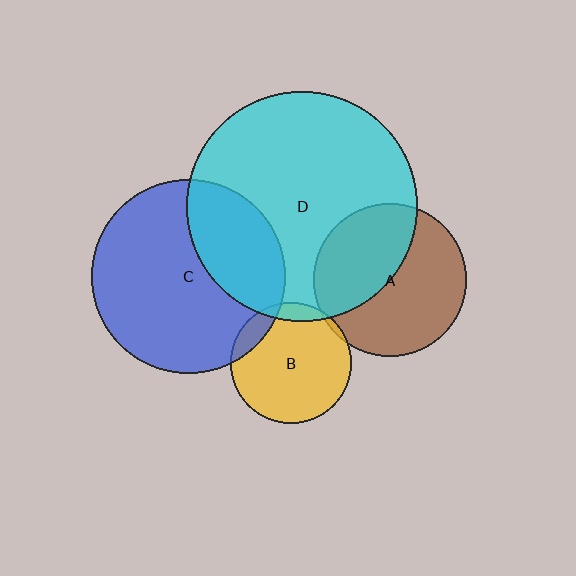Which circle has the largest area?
Circle D (cyan).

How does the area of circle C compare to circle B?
Approximately 2.6 times.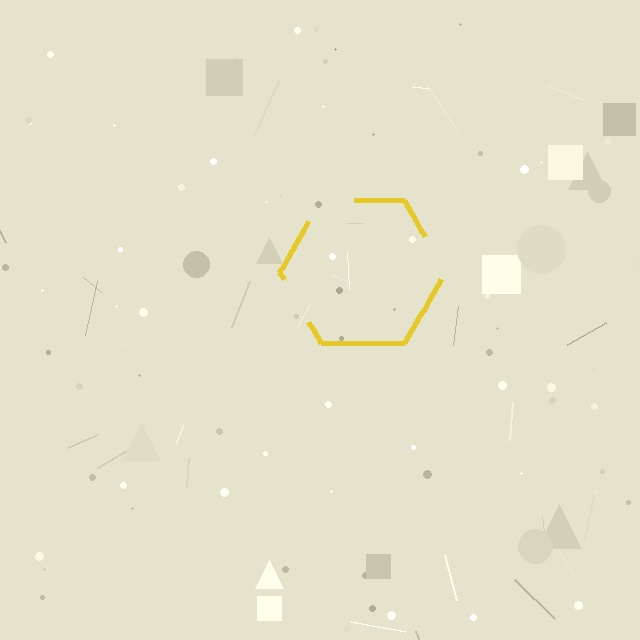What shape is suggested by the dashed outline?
The dashed outline suggests a hexagon.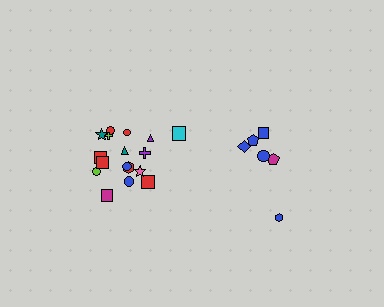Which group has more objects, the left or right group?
The left group.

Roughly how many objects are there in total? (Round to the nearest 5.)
Roughly 25 objects in total.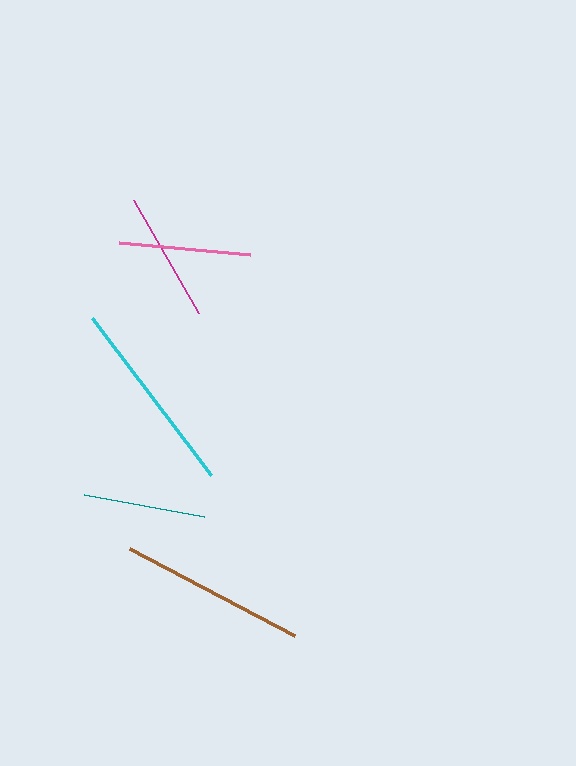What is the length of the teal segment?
The teal segment is approximately 122 pixels long.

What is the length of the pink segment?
The pink segment is approximately 131 pixels long.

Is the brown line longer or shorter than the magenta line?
The brown line is longer than the magenta line.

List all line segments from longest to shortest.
From longest to shortest: cyan, brown, pink, magenta, teal.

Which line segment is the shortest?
The teal line is the shortest at approximately 122 pixels.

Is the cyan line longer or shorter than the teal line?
The cyan line is longer than the teal line.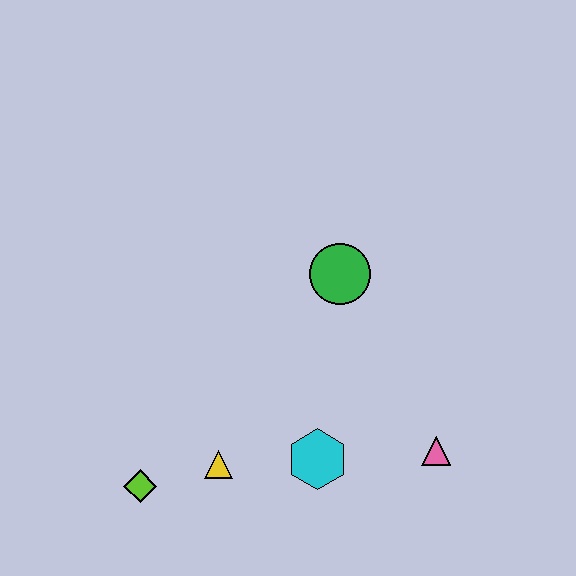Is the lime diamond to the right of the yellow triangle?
No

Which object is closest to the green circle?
The cyan hexagon is closest to the green circle.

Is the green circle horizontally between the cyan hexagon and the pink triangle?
Yes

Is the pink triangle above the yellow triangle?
Yes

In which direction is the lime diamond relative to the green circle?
The lime diamond is below the green circle.